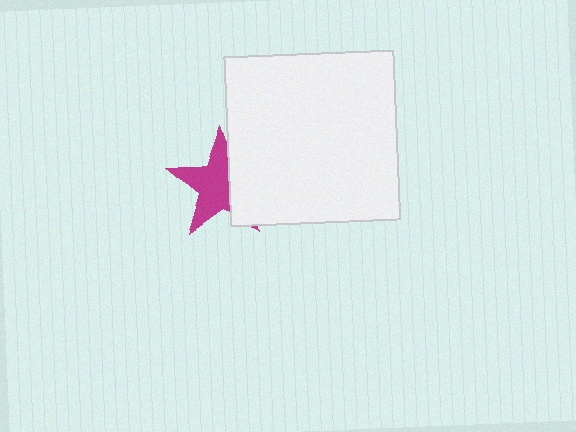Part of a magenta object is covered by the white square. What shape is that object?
It is a star.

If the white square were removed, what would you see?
You would see the complete magenta star.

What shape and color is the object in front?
The object in front is a white square.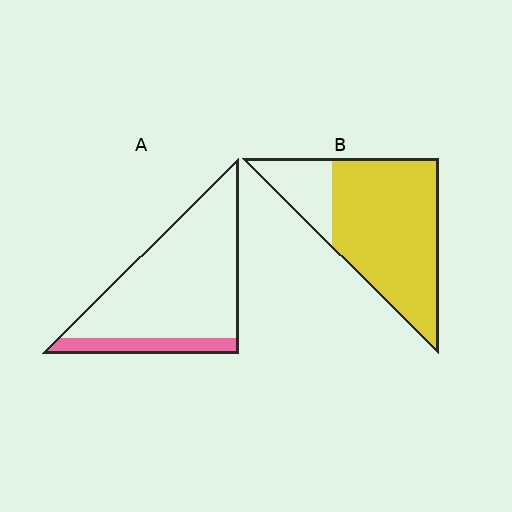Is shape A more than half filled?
No.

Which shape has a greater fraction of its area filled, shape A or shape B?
Shape B.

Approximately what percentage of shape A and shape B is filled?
A is approximately 15% and B is approximately 80%.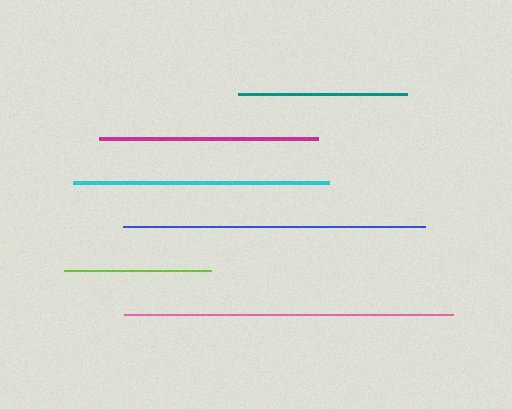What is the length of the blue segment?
The blue segment is approximately 302 pixels long.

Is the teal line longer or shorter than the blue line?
The blue line is longer than the teal line.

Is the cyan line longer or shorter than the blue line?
The blue line is longer than the cyan line.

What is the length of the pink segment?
The pink segment is approximately 329 pixels long.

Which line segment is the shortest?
The lime line is the shortest at approximately 146 pixels.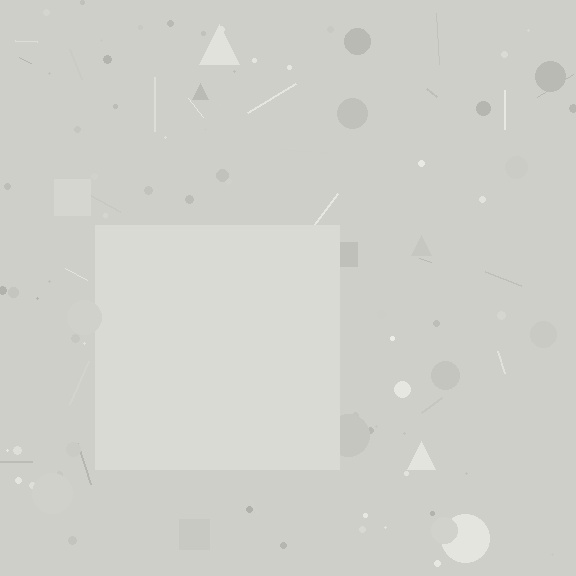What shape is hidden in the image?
A square is hidden in the image.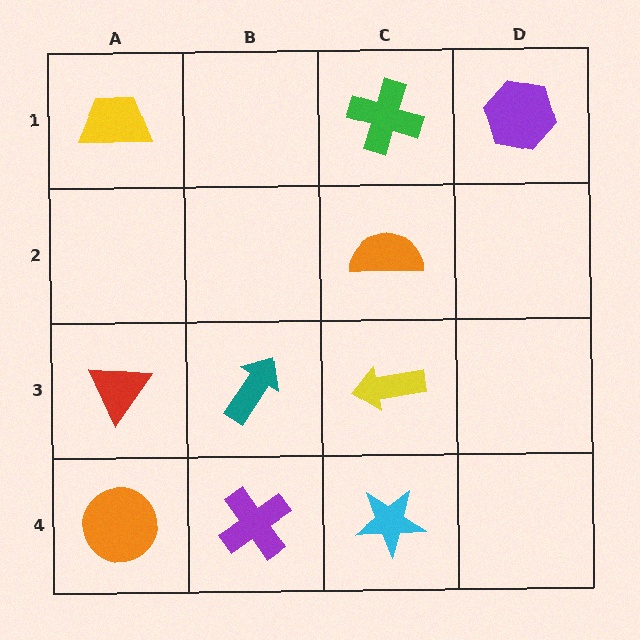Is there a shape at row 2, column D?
No, that cell is empty.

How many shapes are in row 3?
3 shapes.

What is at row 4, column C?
A cyan star.